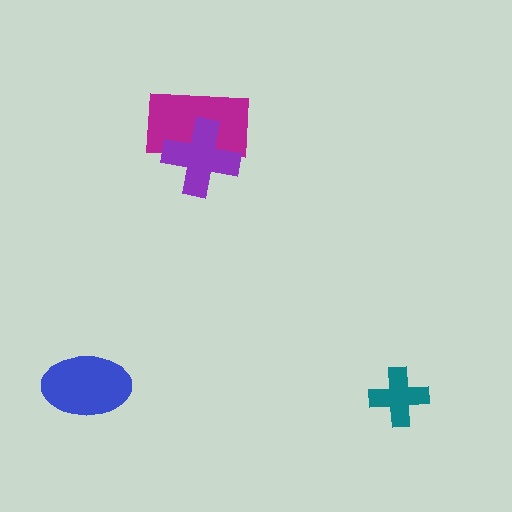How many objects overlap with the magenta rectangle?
1 object overlaps with the magenta rectangle.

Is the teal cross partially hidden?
No, no other shape covers it.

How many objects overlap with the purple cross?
1 object overlaps with the purple cross.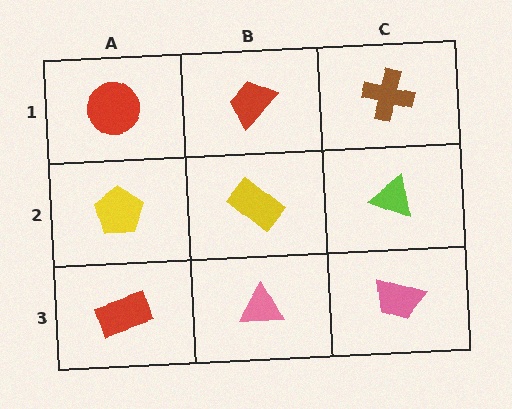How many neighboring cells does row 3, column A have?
2.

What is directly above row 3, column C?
A lime triangle.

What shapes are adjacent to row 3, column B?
A yellow rectangle (row 2, column B), a red rectangle (row 3, column A), a pink trapezoid (row 3, column C).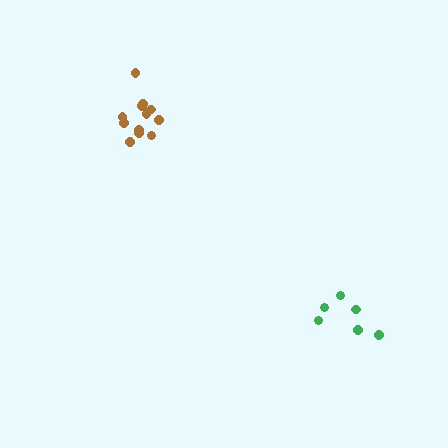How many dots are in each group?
Group 1: 12 dots, Group 2: 6 dots (18 total).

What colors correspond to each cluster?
The clusters are colored: brown, green.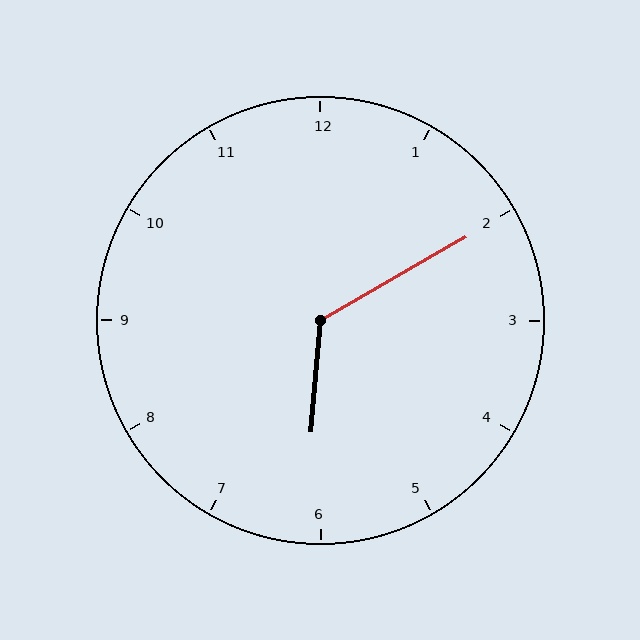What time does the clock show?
6:10.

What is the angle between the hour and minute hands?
Approximately 125 degrees.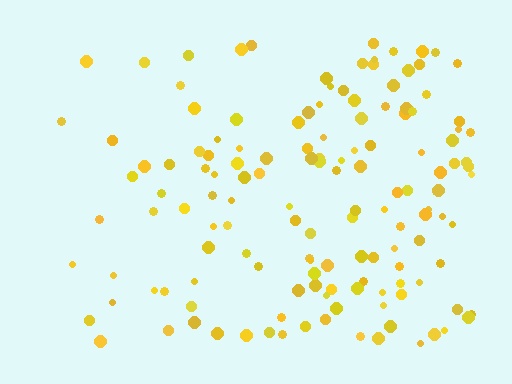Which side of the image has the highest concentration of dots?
The right.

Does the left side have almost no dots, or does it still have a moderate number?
Still a moderate number, just noticeably fewer than the right.